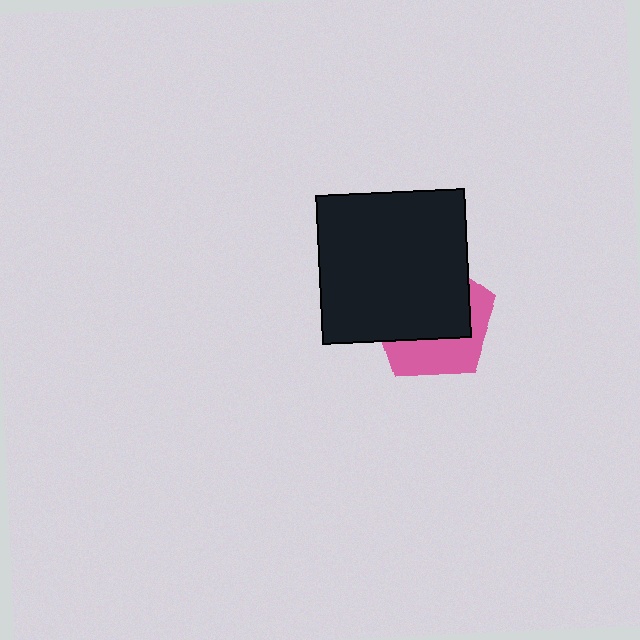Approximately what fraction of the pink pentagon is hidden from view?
Roughly 62% of the pink pentagon is hidden behind the black square.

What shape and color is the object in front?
The object in front is a black square.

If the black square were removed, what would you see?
You would see the complete pink pentagon.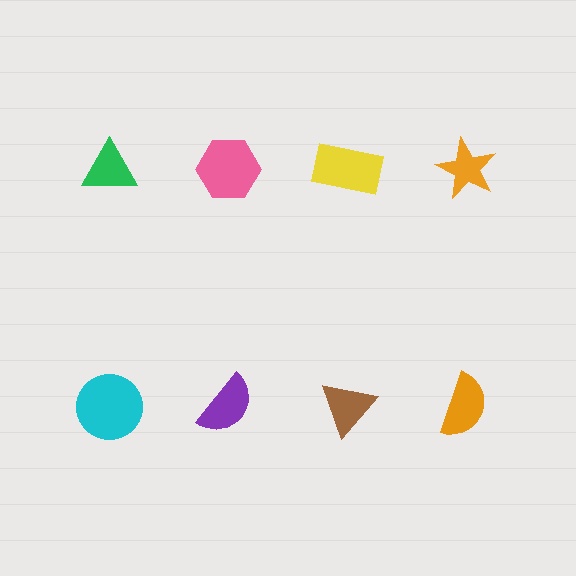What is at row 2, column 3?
A brown triangle.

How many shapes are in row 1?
4 shapes.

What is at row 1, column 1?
A green triangle.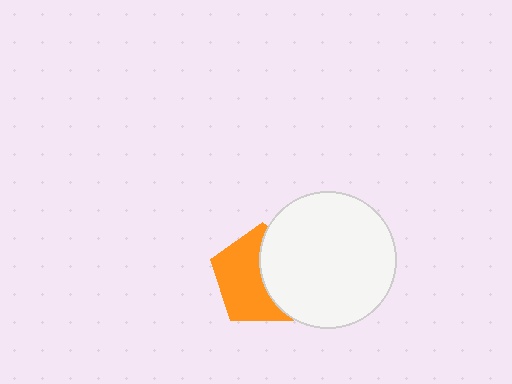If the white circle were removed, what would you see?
You would see the complete orange pentagon.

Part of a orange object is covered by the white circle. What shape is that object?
It is a pentagon.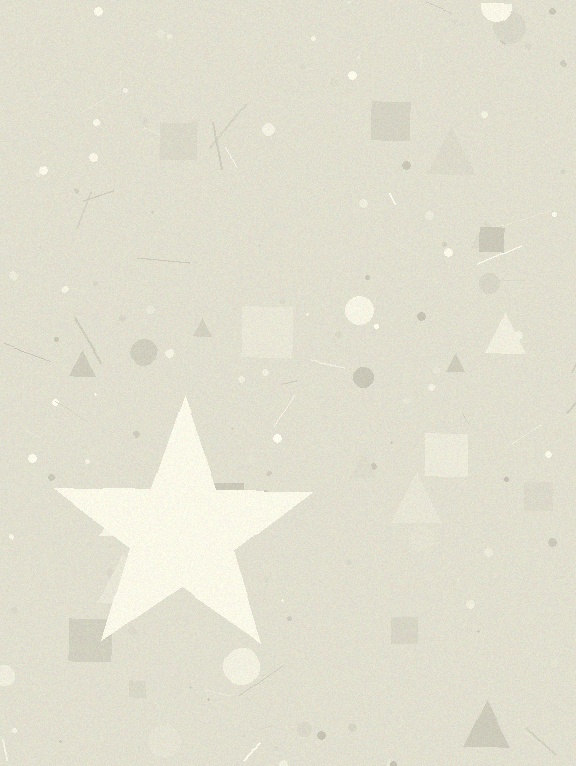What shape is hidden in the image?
A star is hidden in the image.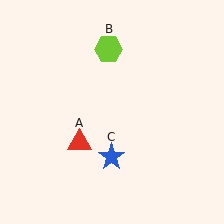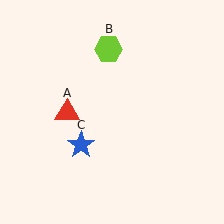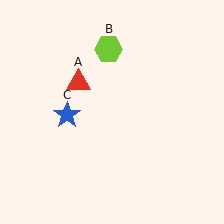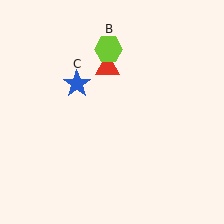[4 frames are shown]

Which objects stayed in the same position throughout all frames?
Lime hexagon (object B) remained stationary.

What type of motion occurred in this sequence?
The red triangle (object A), blue star (object C) rotated clockwise around the center of the scene.